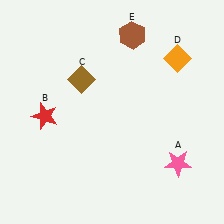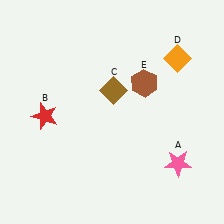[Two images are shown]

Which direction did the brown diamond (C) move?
The brown diamond (C) moved right.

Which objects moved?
The objects that moved are: the brown diamond (C), the brown hexagon (E).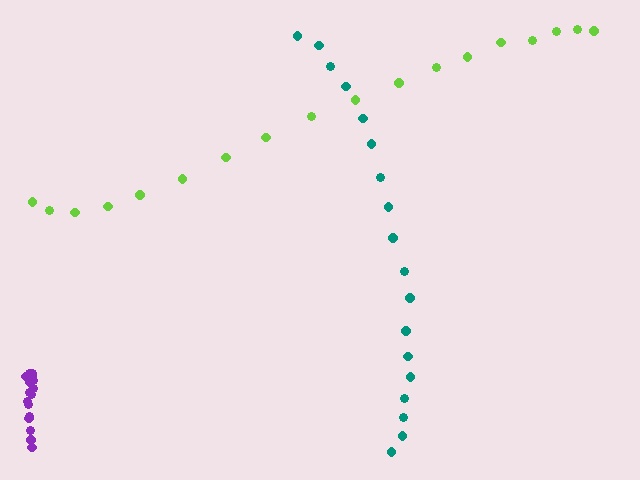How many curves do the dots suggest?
There are 3 distinct paths.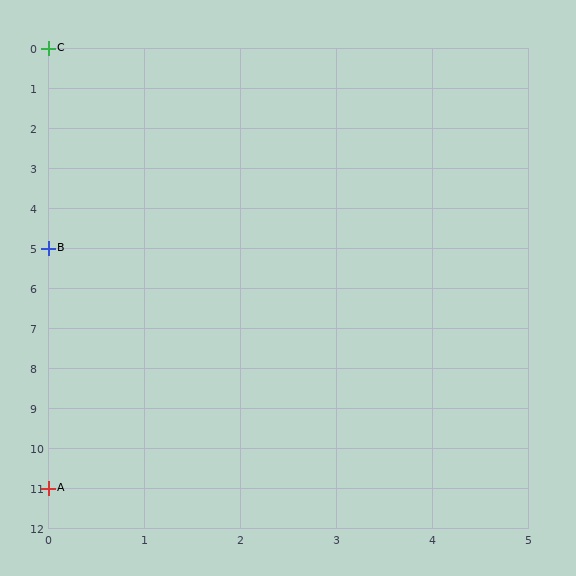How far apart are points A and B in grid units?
Points A and B are 6 rows apart.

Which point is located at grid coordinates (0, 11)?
Point A is at (0, 11).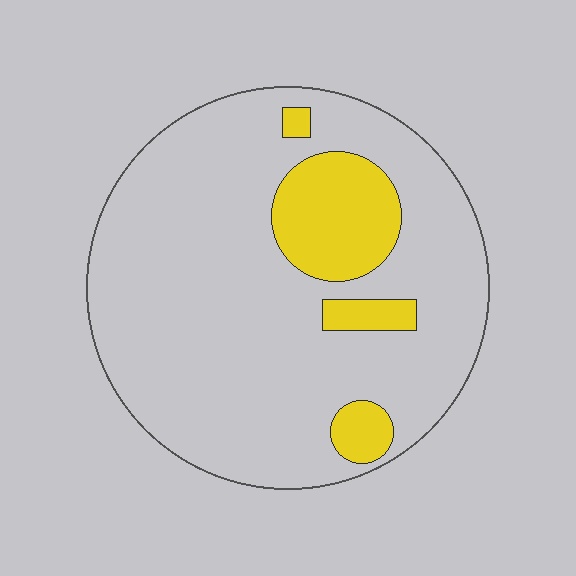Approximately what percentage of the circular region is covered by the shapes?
Approximately 15%.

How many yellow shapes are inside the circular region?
4.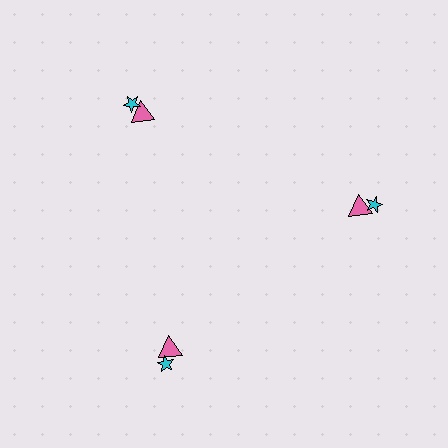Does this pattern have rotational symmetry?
Yes, this pattern has 3-fold rotational symmetry. It looks the same after rotating 120 degrees around the center.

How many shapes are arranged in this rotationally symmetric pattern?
There are 6 shapes, arranged in 3 groups of 2.